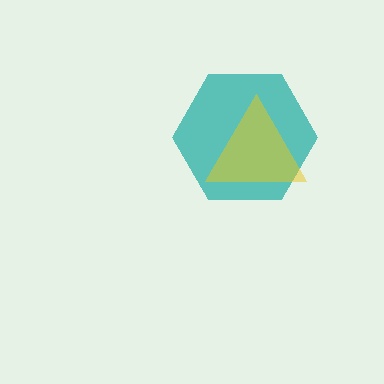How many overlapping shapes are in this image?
There are 2 overlapping shapes in the image.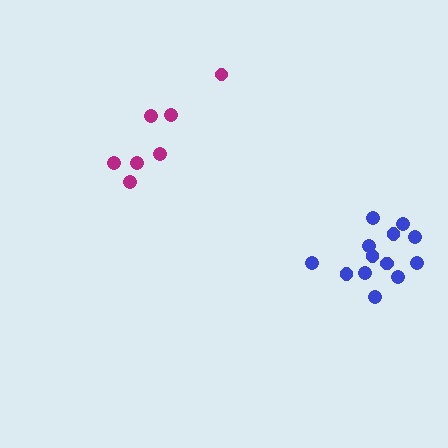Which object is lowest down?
The blue cluster is bottommost.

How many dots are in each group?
Group 1: 7 dots, Group 2: 13 dots (20 total).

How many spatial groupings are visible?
There are 2 spatial groupings.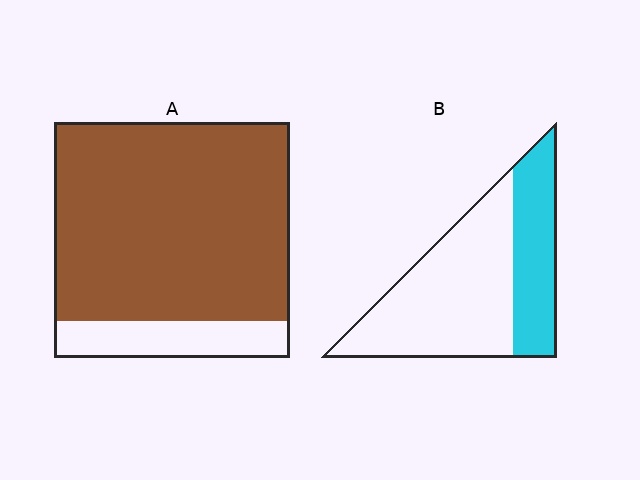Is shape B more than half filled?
No.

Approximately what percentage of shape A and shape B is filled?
A is approximately 85% and B is approximately 35%.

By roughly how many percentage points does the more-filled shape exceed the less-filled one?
By roughly 50 percentage points (A over B).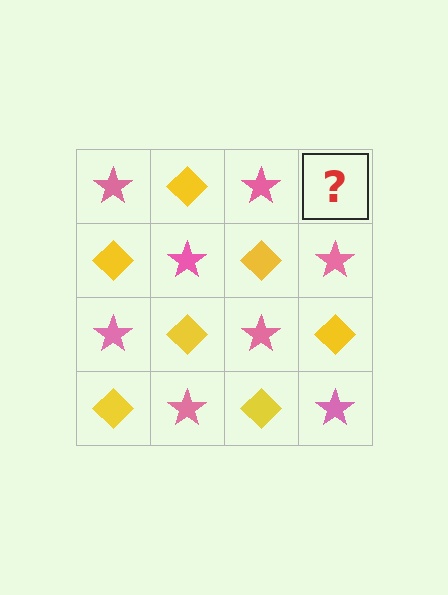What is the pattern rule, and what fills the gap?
The rule is that it alternates pink star and yellow diamond in a checkerboard pattern. The gap should be filled with a yellow diamond.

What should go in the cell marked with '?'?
The missing cell should contain a yellow diamond.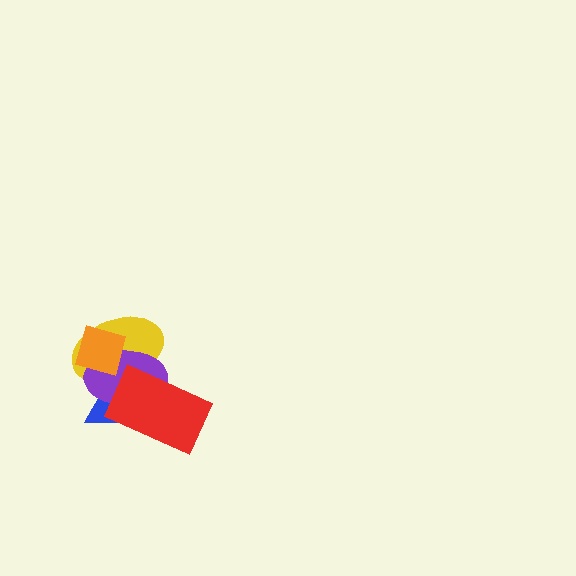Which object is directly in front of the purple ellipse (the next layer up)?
The orange diamond is directly in front of the purple ellipse.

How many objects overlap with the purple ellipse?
4 objects overlap with the purple ellipse.